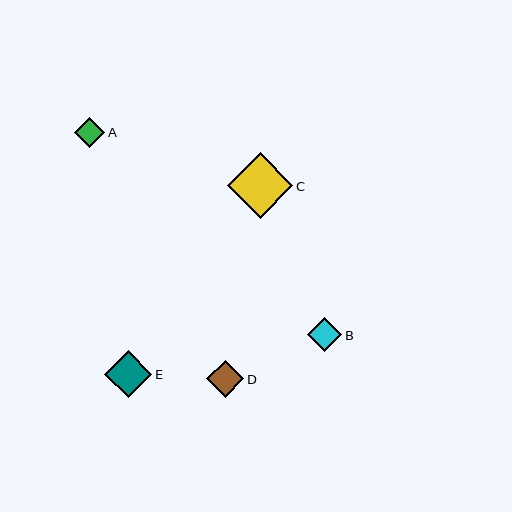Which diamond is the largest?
Diamond C is the largest with a size of approximately 65 pixels.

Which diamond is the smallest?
Diamond A is the smallest with a size of approximately 30 pixels.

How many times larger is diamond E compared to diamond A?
Diamond E is approximately 1.6 times the size of diamond A.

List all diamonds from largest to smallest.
From largest to smallest: C, E, D, B, A.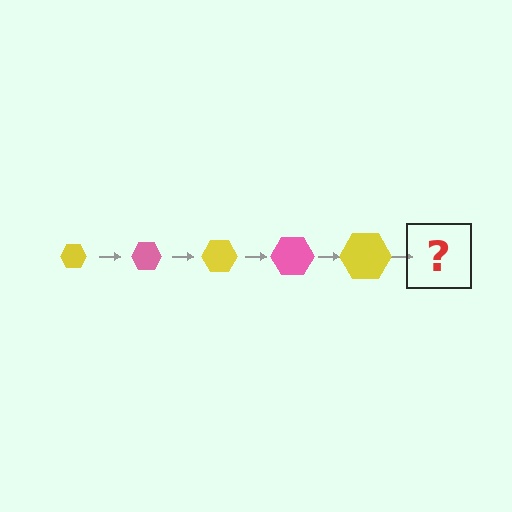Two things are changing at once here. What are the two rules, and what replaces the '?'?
The two rules are that the hexagon grows larger each step and the color cycles through yellow and pink. The '?' should be a pink hexagon, larger than the previous one.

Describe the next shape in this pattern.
It should be a pink hexagon, larger than the previous one.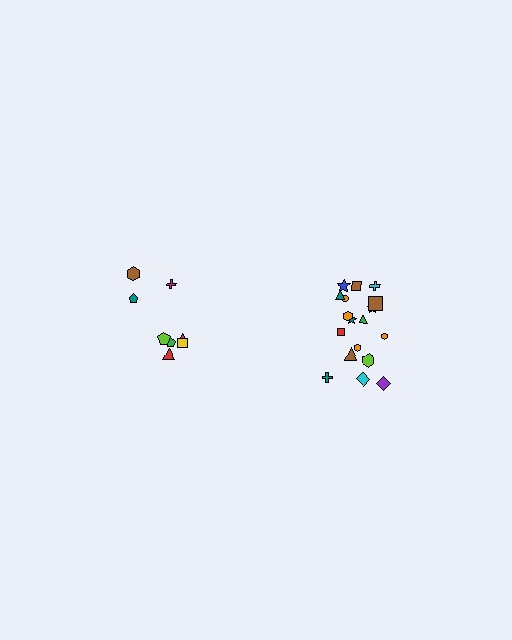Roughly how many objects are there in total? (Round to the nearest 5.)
Roughly 25 objects in total.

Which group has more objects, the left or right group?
The right group.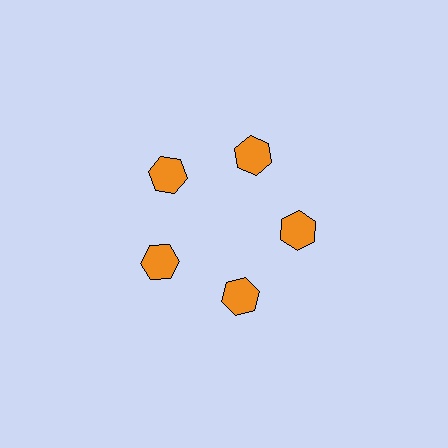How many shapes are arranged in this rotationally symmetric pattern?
There are 5 shapes, arranged in 5 groups of 1.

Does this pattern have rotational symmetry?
Yes, this pattern has 5-fold rotational symmetry. It looks the same after rotating 72 degrees around the center.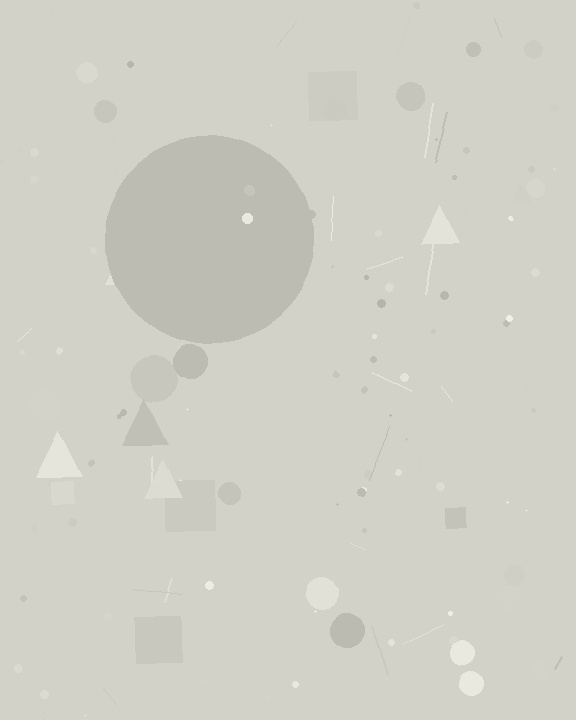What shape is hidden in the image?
A circle is hidden in the image.